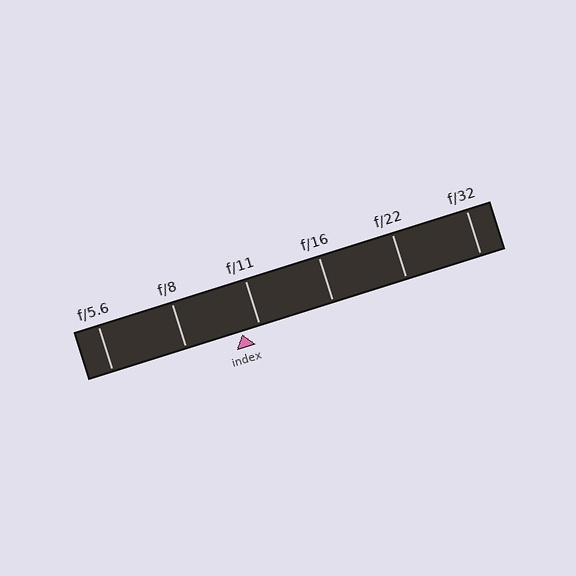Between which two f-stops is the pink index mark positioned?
The index mark is between f/8 and f/11.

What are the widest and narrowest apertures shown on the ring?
The widest aperture shown is f/5.6 and the narrowest is f/32.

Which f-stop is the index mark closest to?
The index mark is closest to f/11.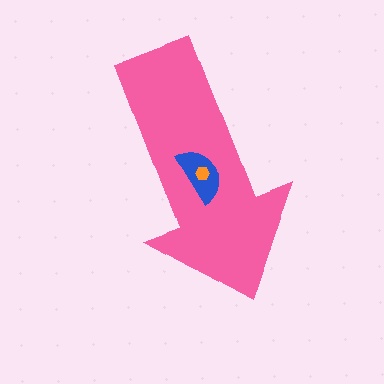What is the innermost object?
The orange hexagon.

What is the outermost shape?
The pink arrow.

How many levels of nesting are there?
3.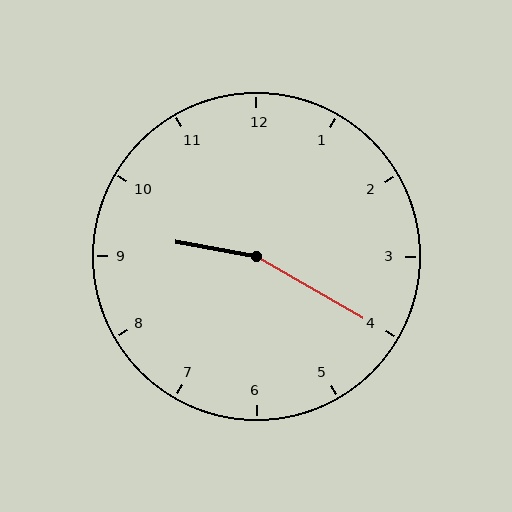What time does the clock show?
9:20.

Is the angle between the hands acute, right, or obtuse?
It is obtuse.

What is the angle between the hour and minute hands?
Approximately 160 degrees.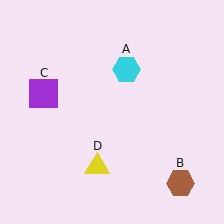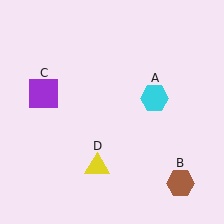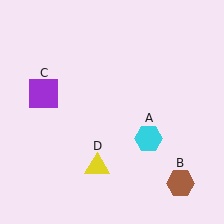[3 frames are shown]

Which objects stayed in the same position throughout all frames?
Brown hexagon (object B) and purple square (object C) and yellow triangle (object D) remained stationary.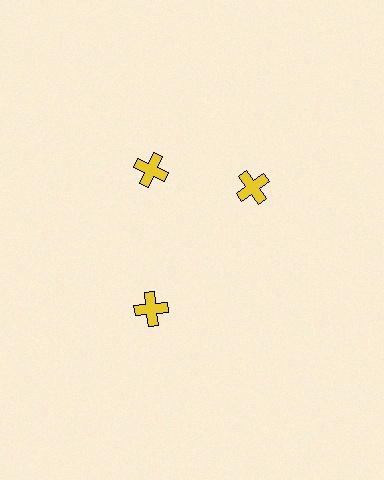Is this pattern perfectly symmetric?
No. The 3 yellow crosses are arranged in a ring, but one element near the 3 o'clock position is rotated out of alignment along the ring, breaking the 3-fold rotational symmetry.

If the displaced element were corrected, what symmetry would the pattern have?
It would have 3-fold rotational symmetry — the pattern would map onto itself every 120 degrees.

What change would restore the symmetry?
The symmetry would be restored by rotating it back into even spacing with its neighbors so that all 3 crosses sit at equal angles and equal distance from the center.